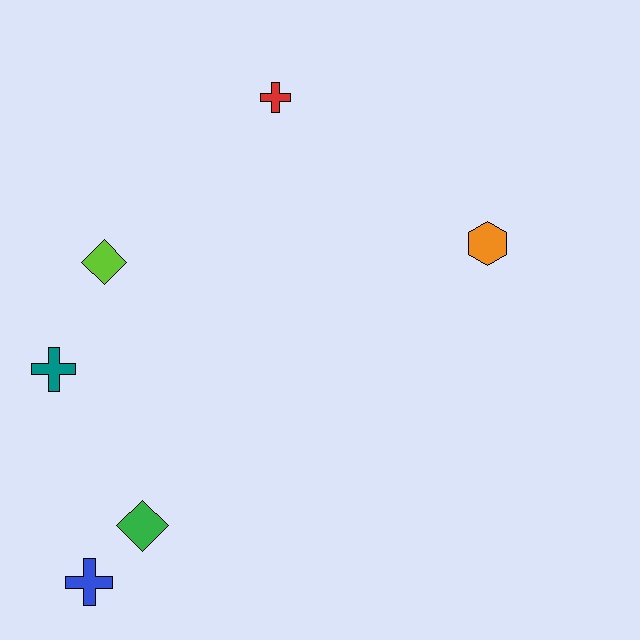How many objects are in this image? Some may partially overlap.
There are 6 objects.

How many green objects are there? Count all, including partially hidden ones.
There is 1 green object.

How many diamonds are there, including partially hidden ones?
There are 2 diamonds.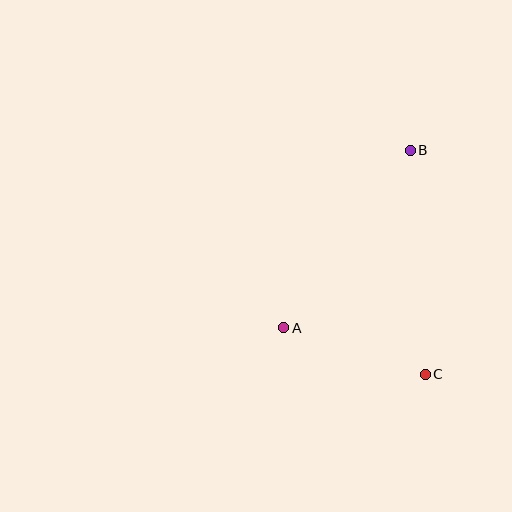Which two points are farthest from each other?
Points B and C are farthest from each other.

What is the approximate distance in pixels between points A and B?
The distance between A and B is approximately 218 pixels.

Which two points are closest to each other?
Points A and C are closest to each other.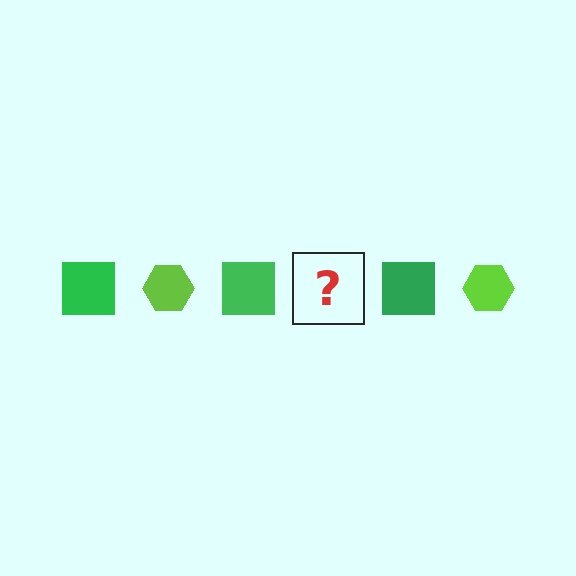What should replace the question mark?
The question mark should be replaced with a lime hexagon.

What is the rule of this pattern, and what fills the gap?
The rule is that the pattern alternates between green square and lime hexagon. The gap should be filled with a lime hexagon.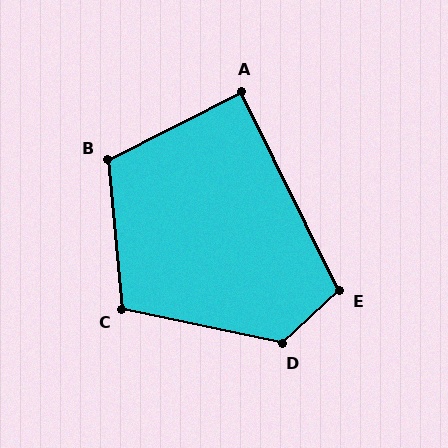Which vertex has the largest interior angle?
D, at approximately 125 degrees.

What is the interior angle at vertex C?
Approximately 107 degrees (obtuse).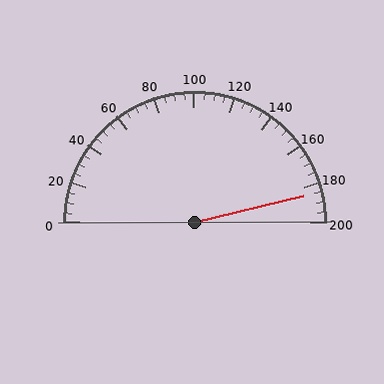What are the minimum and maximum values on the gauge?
The gauge ranges from 0 to 200.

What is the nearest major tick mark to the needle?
The nearest major tick mark is 180.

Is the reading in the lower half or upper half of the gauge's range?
The reading is in the upper half of the range (0 to 200).